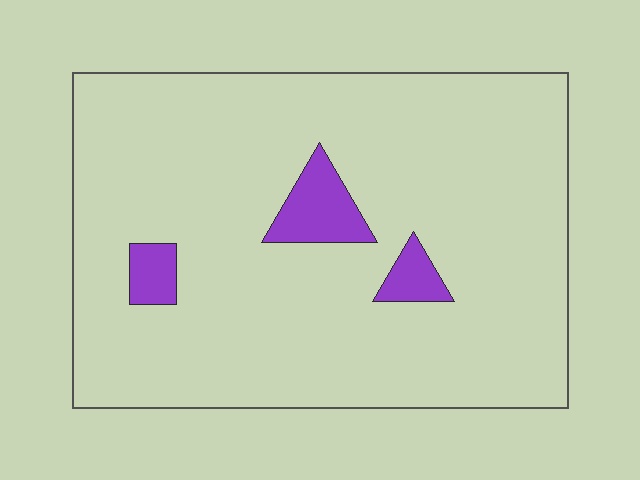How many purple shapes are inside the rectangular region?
3.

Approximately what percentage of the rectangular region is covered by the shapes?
Approximately 5%.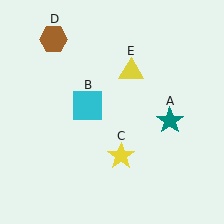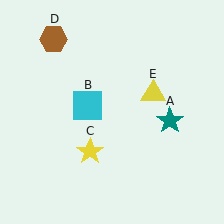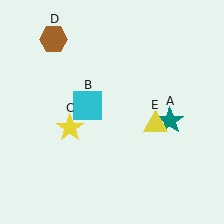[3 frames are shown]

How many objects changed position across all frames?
2 objects changed position: yellow star (object C), yellow triangle (object E).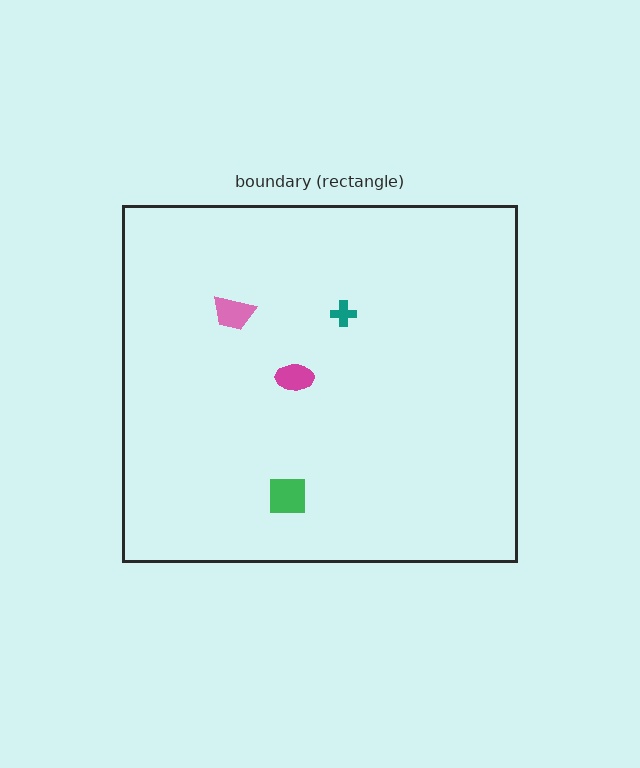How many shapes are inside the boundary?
4 inside, 0 outside.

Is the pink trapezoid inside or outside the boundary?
Inside.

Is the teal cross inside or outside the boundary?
Inside.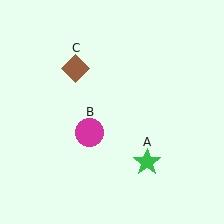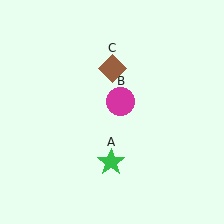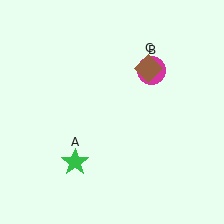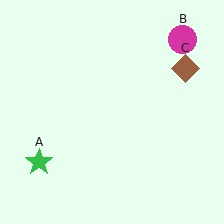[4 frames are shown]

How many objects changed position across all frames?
3 objects changed position: green star (object A), magenta circle (object B), brown diamond (object C).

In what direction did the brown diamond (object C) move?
The brown diamond (object C) moved right.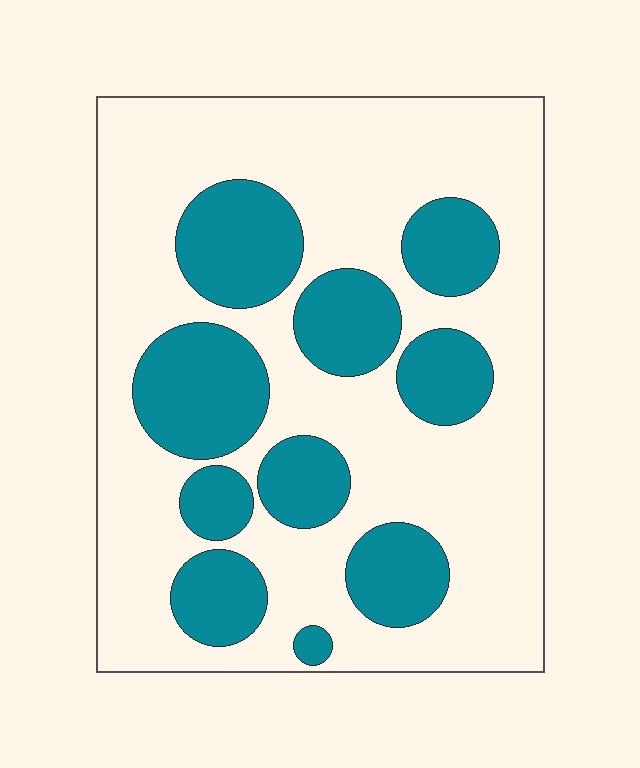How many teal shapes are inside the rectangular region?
10.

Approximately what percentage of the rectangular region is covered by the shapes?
Approximately 30%.